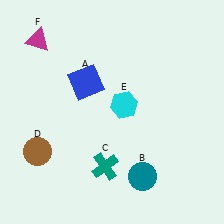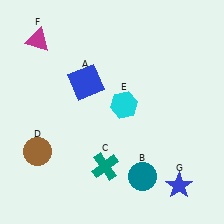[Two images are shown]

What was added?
A blue star (G) was added in Image 2.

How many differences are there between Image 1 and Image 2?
There is 1 difference between the two images.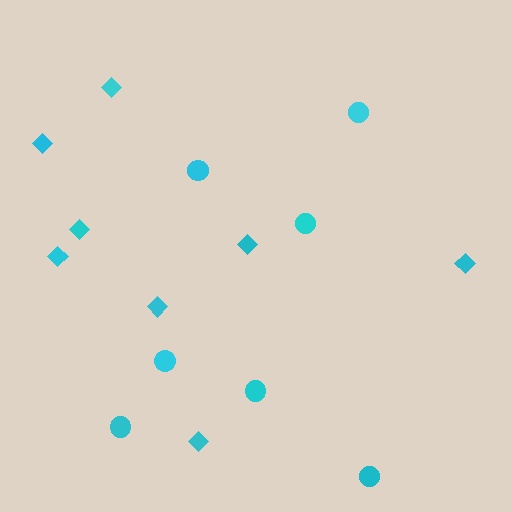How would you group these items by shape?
There are 2 groups: one group of diamonds (8) and one group of circles (7).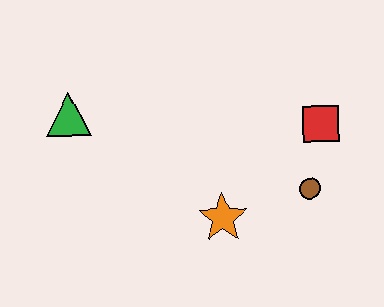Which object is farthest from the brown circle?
The green triangle is farthest from the brown circle.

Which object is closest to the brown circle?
The red square is closest to the brown circle.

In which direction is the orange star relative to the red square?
The orange star is to the left of the red square.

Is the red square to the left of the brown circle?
No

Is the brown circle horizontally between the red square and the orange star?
Yes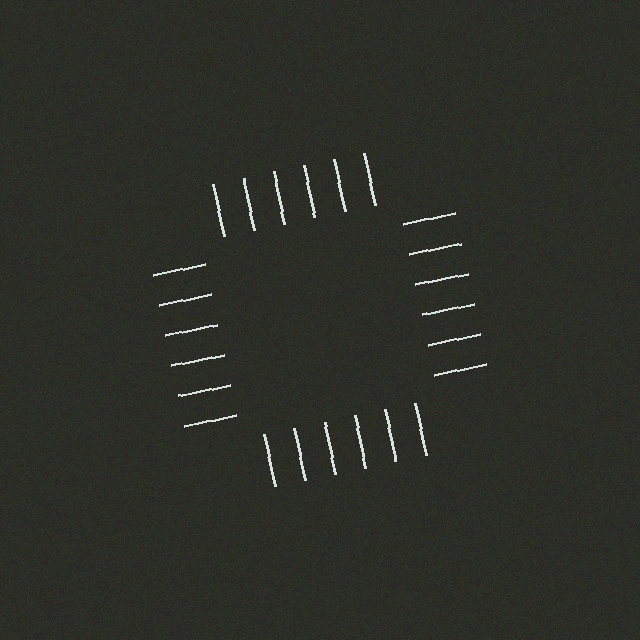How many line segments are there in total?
24 — 6 along each of the 4 edges.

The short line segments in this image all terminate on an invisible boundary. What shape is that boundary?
An illusory square — the line segments terminate on its edges but no continuous stroke is drawn.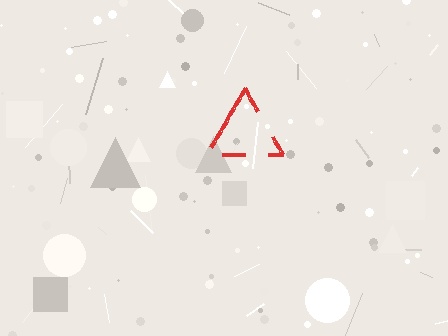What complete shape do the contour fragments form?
The contour fragments form a triangle.